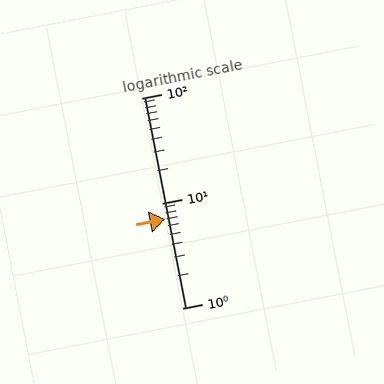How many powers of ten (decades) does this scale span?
The scale spans 2 decades, from 1 to 100.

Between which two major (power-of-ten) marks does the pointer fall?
The pointer is between 1 and 10.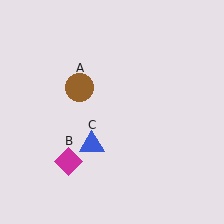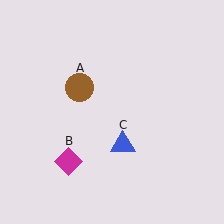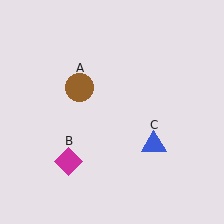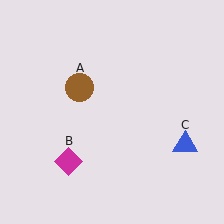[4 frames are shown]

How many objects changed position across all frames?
1 object changed position: blue triangle (object C).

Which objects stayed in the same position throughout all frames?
Brown circle (object A) and magenta diamond (object B) remained stationary.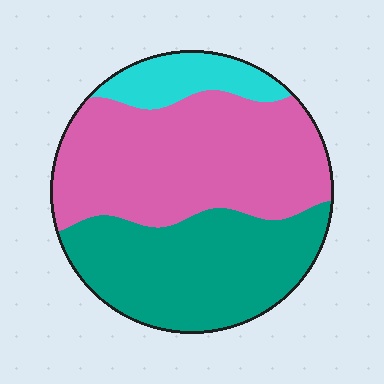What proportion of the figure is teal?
Teal takes up between a third and a half of the figure.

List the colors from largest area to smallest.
From largest to smallest: pink, teal, cyan.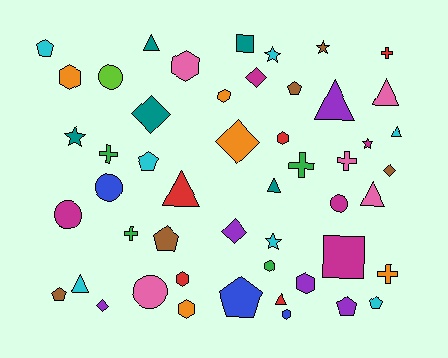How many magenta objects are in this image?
There are 5 magenta objects.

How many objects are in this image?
There are 50 objects.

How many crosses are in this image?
There are 6 crosses.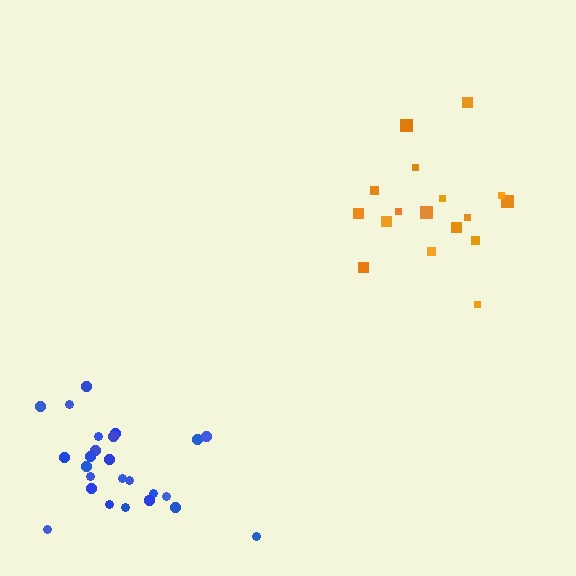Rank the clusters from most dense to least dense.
blue, orange.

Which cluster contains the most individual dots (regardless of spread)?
Blue (26).